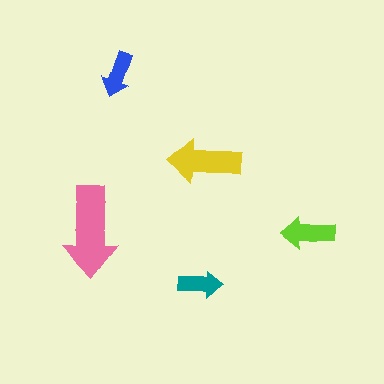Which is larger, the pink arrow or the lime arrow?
The pink one.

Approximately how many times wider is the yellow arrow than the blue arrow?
About 1.5 times wider.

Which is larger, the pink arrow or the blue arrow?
The pink one.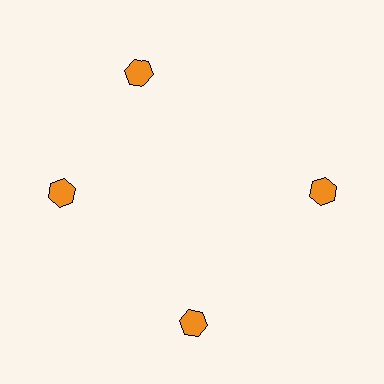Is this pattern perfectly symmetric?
No. The 4 orange hexagons are arranged in a ring, but one element near the 12 o'clock position is rotated out of alignment along the ring, breaking the 4-fold rotational symmetry.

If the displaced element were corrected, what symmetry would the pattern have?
It would have 4-fold rotational symmetry — the pattern would map onto itself every 90 degrees.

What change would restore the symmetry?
The symmetry would be restored by rotating it back into even spacing with its neighbors so that all 4 hexagons sit at equal angles and equal distance from the center.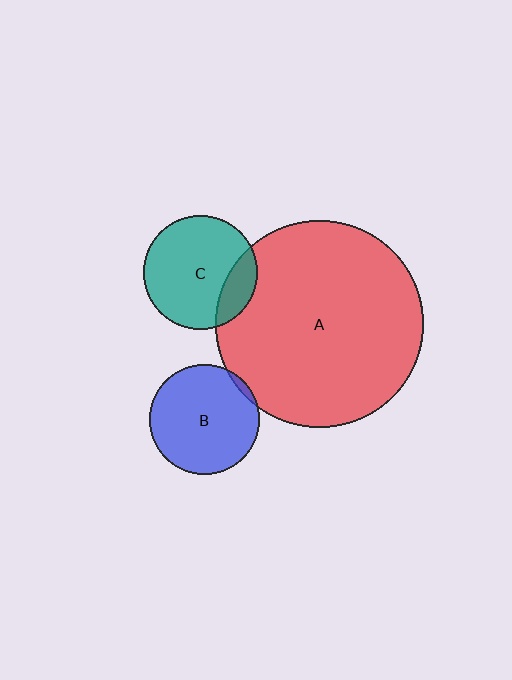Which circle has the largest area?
Circle A (red).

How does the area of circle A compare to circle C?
Approximately 3.3 times.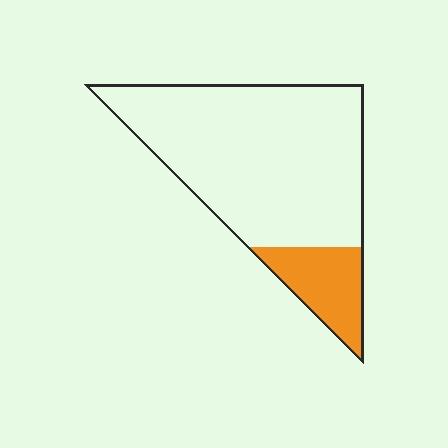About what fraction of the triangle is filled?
About one sixth (1/6).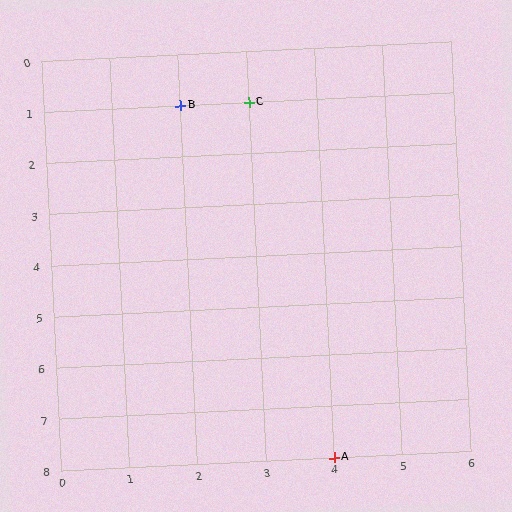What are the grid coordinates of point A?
Point A is at grid coordinates (4, 8).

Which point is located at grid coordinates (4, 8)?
Point A is at (4, 8).